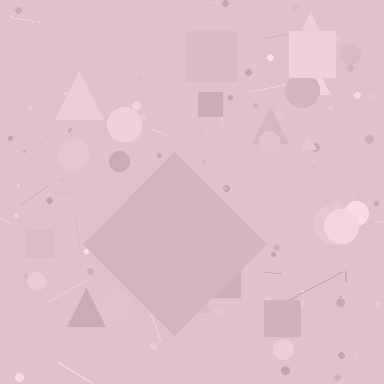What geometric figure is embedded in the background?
A diamond is embedded in the background.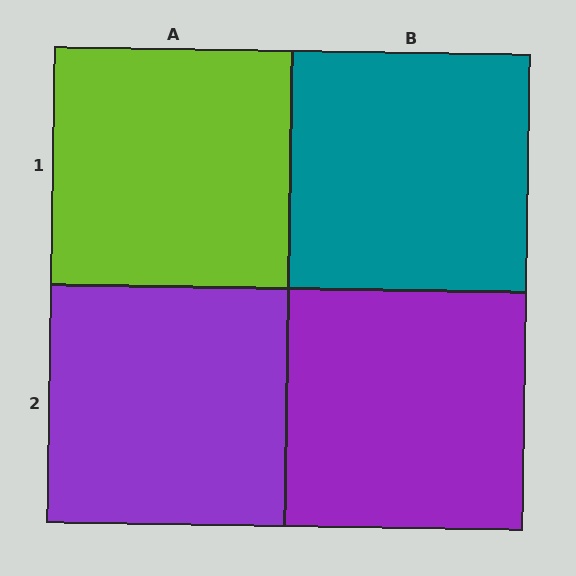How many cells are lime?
1 cell is lime.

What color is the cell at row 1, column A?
Lime.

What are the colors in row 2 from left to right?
Purple, purple.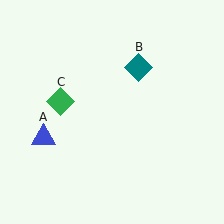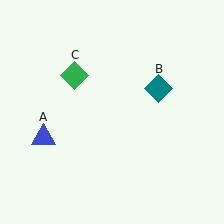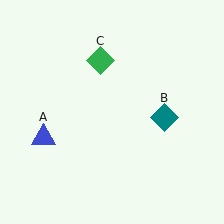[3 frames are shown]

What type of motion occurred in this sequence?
The teal diamond (object B), green diamond (object C) rotated clockwise around the center of the scene.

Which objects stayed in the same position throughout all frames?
Blue triangle (object A) remained stationary.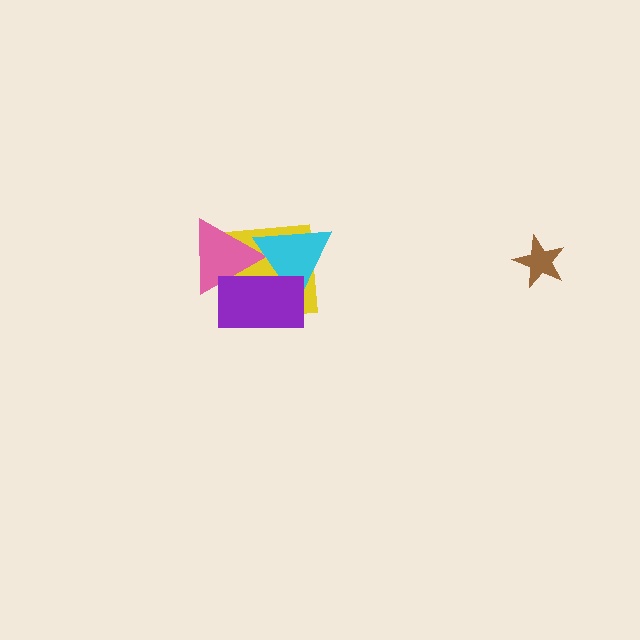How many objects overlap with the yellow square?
3 objects overlap with the yellow square.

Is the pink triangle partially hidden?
Yes, it is partially covered by another shape.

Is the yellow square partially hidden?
Yes, it is partially covered by another shape.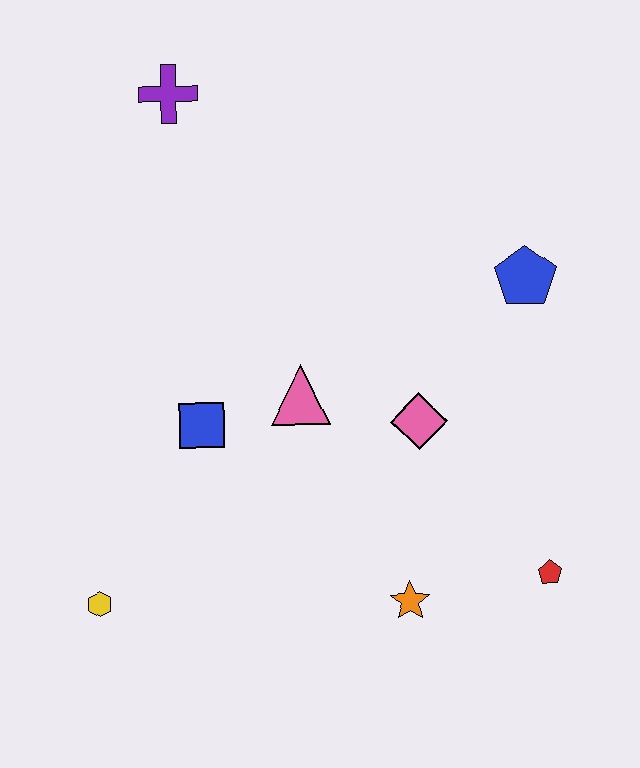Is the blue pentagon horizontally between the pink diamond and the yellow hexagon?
No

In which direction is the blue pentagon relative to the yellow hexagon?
The blue pentagon is to the right of the yellow hexagon.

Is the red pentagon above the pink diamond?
No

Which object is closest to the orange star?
The red pentagon is closest to the orange star.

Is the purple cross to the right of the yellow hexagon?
Yes